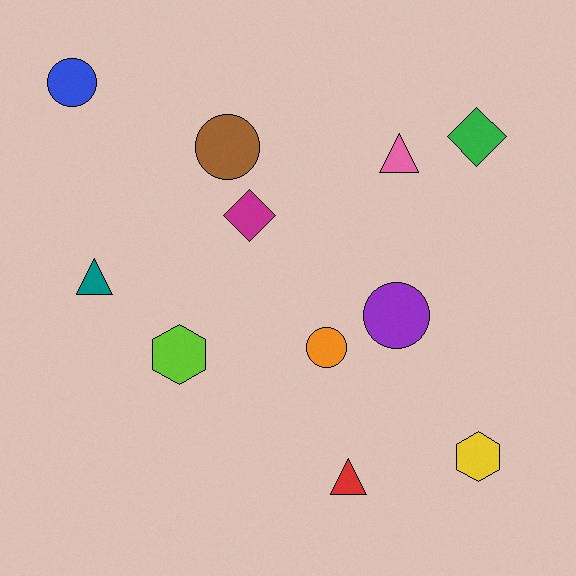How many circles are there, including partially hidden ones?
There are 4 circles.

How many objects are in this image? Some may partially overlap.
There are 11 objects.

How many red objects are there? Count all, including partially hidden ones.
There is 1 red object.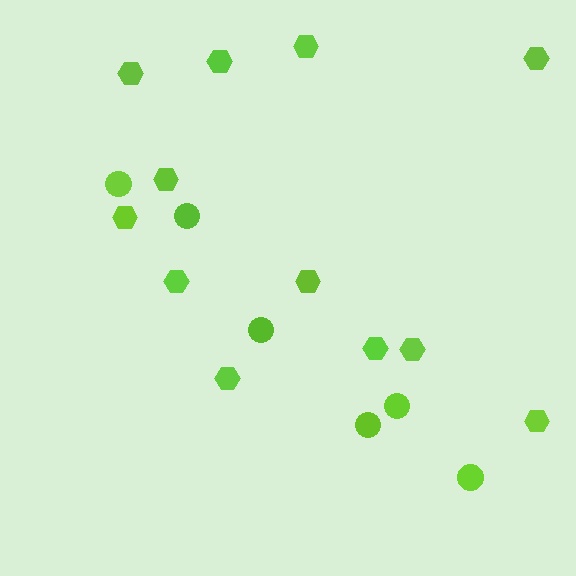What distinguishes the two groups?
There are 2 groups: one group of hexagons (12) and one group of circles (6).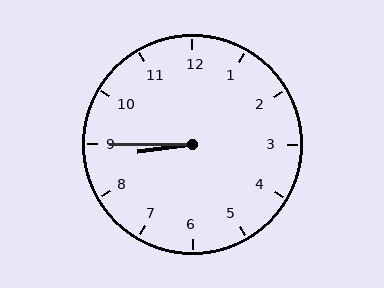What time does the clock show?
8:45.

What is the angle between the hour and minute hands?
Approximately 8 degrees.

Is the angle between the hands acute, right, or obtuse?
It is acute.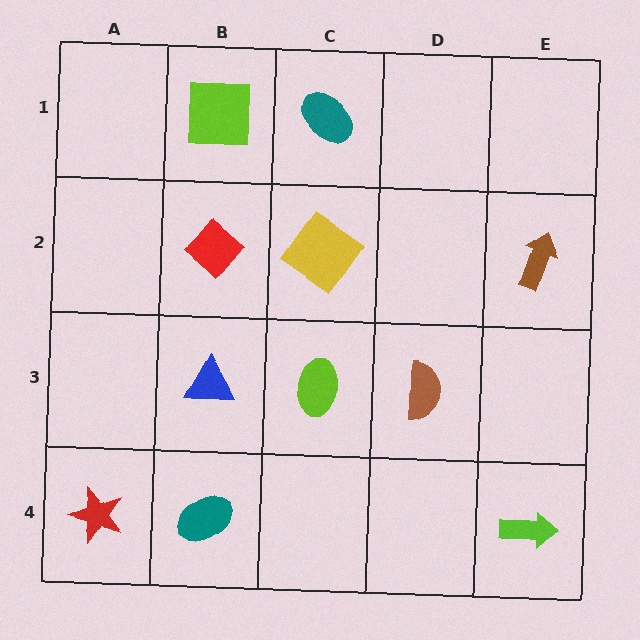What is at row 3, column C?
A lime ellipse.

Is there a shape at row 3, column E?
No, that cell is empty.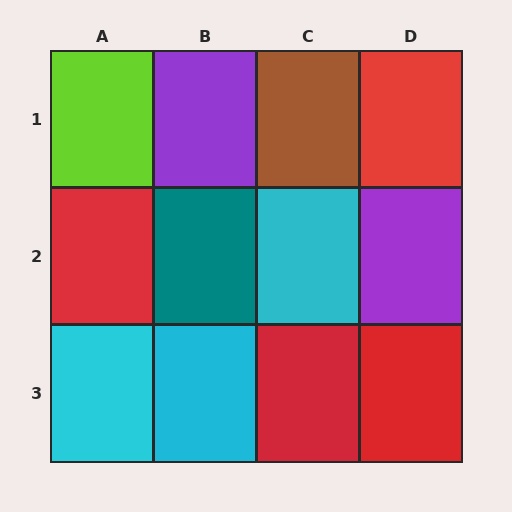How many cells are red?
4 cells are red.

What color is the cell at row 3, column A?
Cyan.